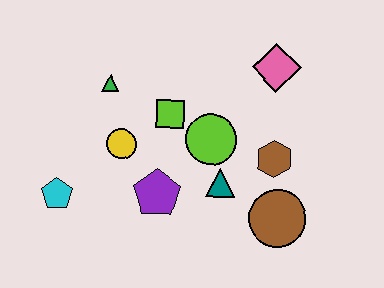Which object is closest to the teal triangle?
The lime circle is closest to the teal triangle.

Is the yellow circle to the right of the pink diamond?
No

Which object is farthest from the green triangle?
The brown circle is farthest from the green triangle.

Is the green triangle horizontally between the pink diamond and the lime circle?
No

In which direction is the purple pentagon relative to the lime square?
The purple pentagon is below the lime square.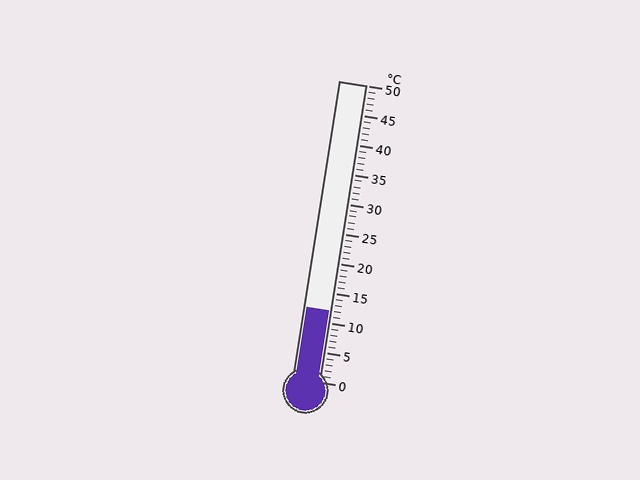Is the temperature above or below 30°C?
The temperature is below 30°C.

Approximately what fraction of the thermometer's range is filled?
The thermometer is filled to approximately 25% of its range.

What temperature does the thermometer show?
The thermometer shows approximately 12°C.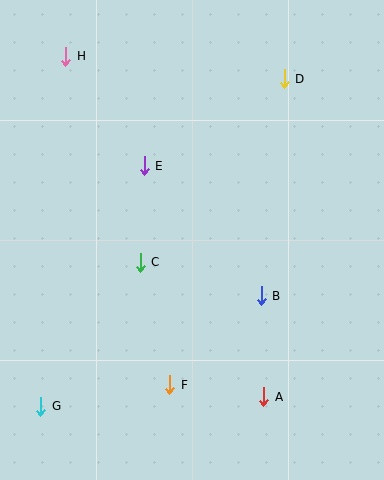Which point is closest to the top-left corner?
Point H is closest to the top-left corner.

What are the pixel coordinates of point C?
Point C is at (140, 262).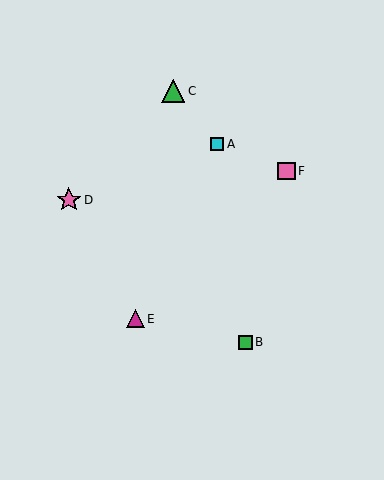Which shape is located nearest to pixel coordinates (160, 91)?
The green triangle (labeled C) at (173, 91) is nearest to that location.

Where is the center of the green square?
The center of the green square is at (246, 342).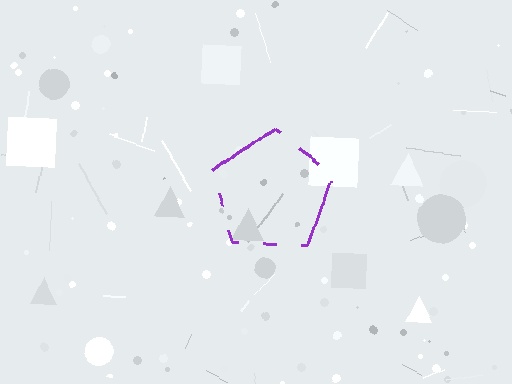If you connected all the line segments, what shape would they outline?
They would outline a pentagon.